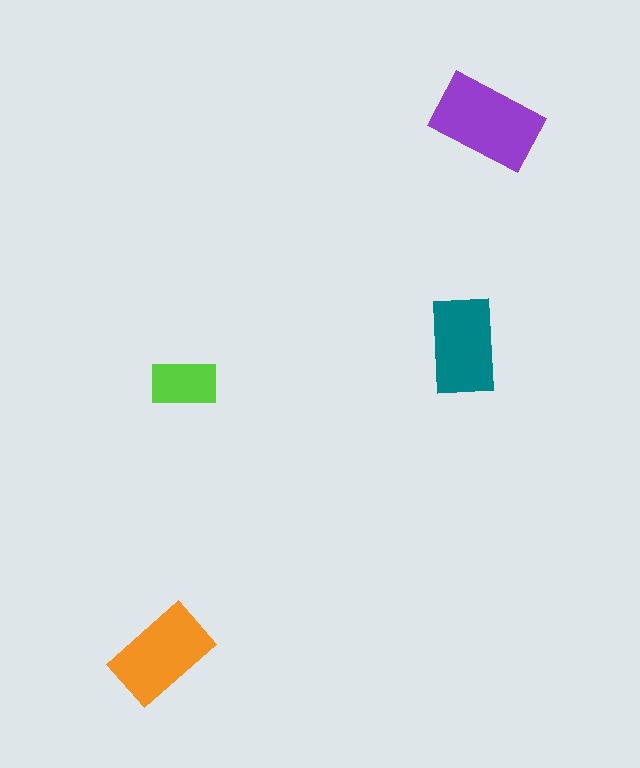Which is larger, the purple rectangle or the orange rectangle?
The purple one.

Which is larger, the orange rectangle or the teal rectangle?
The orange one.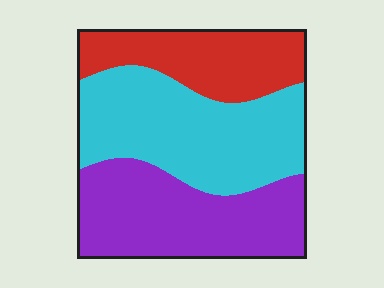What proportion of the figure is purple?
Purple covers about 35% of the figure.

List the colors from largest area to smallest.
From largest to smallest: cyan, purple, red.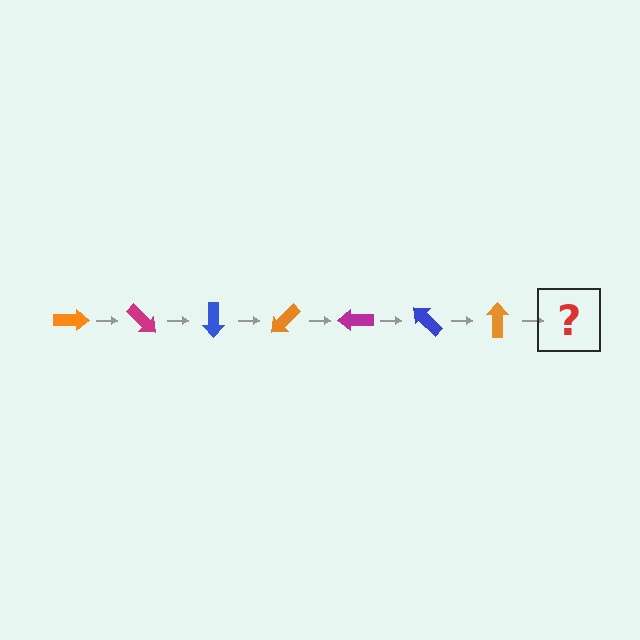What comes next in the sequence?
The next element should be a magenta arrow, rotated 315 degrees from the start.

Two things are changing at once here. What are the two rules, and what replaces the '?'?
The two rules are that it rotates 45 degrees each step and the color cycles through orange, magenta, and blue. The '?' should be a magenta arrow, rotated 315 degrees from the start.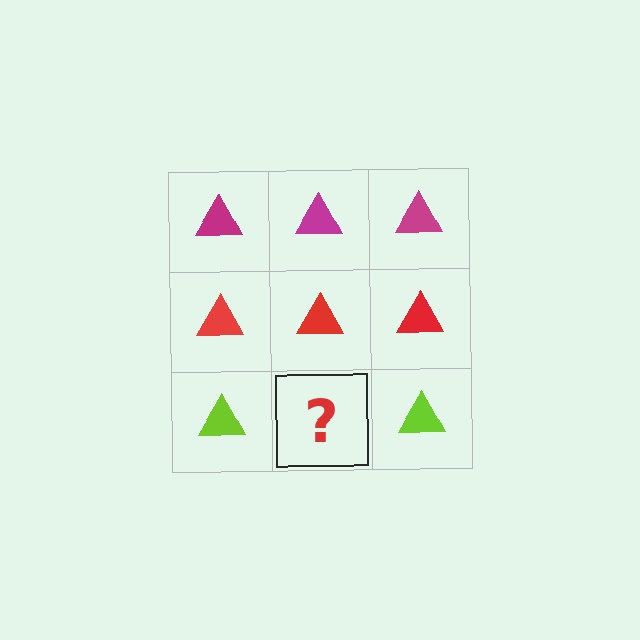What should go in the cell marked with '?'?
The missing cell should contain a lime triangle.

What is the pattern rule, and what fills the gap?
The rule is that each row has a consistent color. The gap should be filled with a lime triangle.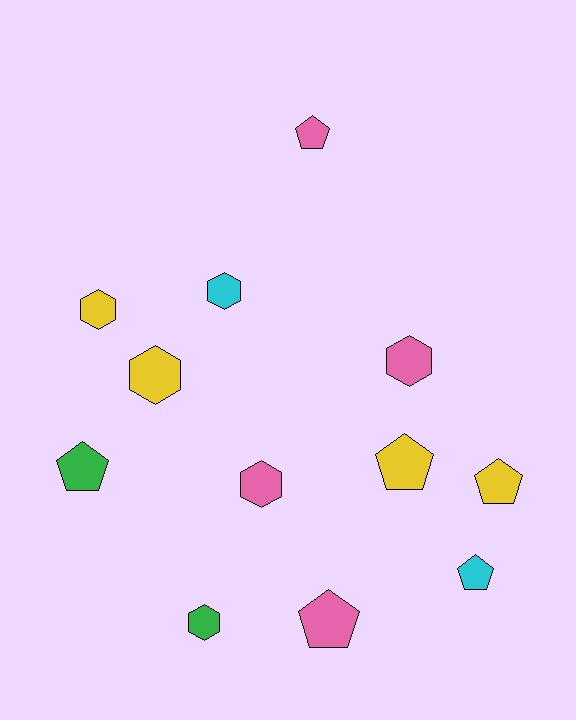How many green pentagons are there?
There is 1 green pentagon.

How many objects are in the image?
There are 12 objects.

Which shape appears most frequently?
Hexagon, with 6 objects.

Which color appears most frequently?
Pink, with 4 objects.